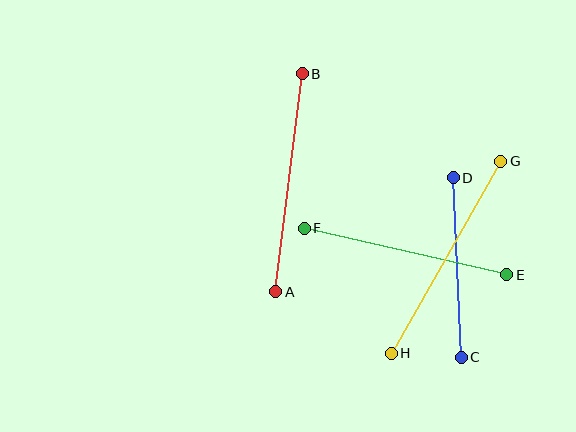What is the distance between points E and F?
The distance is approximately 207 pixels.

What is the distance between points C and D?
The distance is approximately 179 pixels.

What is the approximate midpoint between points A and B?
The midpoint is at approximately (289, 183) pixels.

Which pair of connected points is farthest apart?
Points G and H are farthest apart.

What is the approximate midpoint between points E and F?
The midpoint is at approximately (406, 251) pixels.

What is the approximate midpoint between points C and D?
The midpoint is at approximately (457, 267) pixels.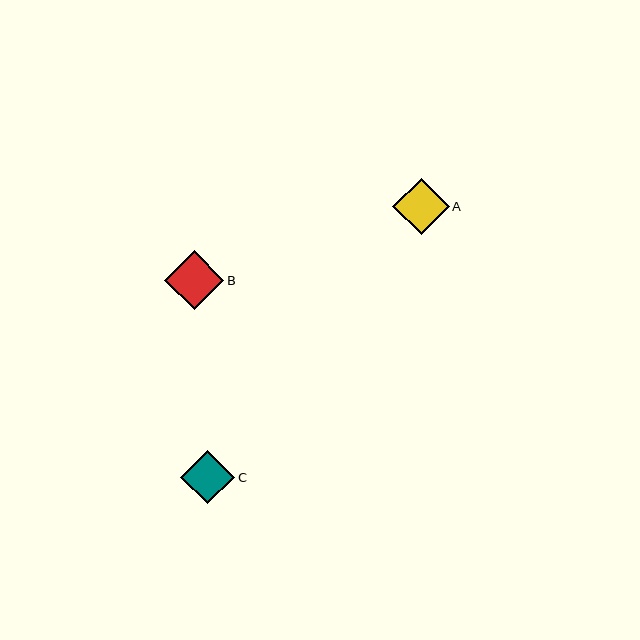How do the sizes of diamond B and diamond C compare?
Diamond B and diamond C are approximately the same size.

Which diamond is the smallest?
Diamond C is the smallest with a size of approximately 54 pixels.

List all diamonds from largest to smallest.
From largest to smallest: B, A, C.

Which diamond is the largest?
Diamond B is the largest with a size of approximately 59 pixels.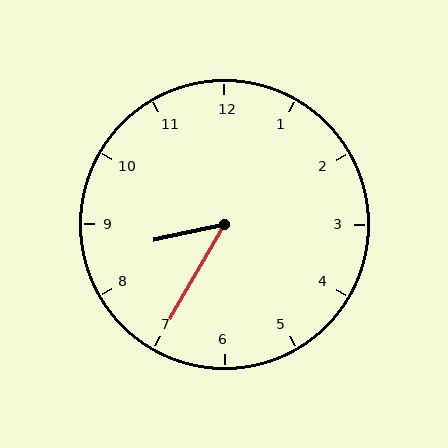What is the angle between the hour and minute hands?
Approximately 48 degrees.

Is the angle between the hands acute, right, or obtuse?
It is acute.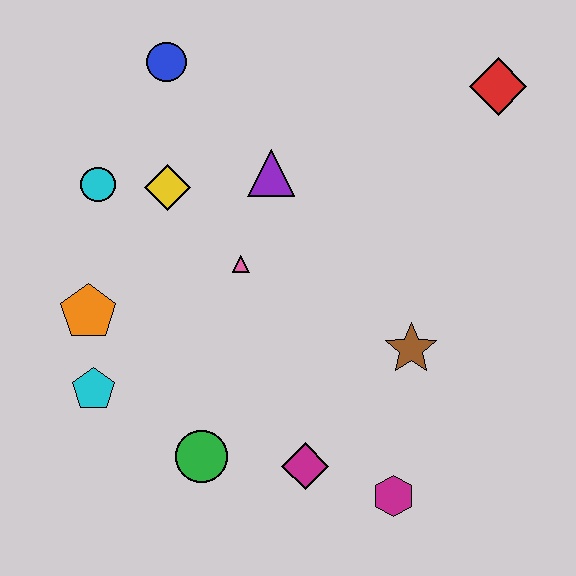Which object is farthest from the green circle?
The red diamond is farthest from the green circle.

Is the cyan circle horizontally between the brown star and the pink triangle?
No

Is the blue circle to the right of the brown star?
No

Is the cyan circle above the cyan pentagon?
Yes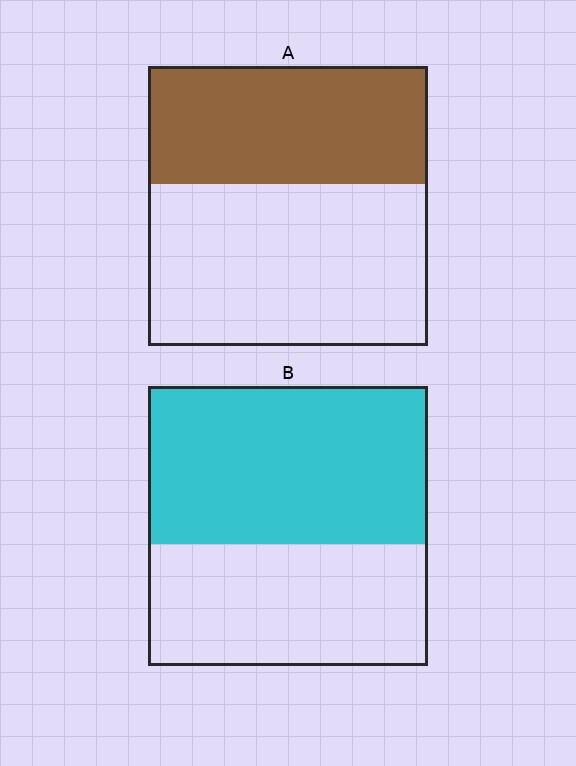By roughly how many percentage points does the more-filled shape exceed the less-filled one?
By roughly 15 percentage points (B over A).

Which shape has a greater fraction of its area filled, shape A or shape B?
Shape B.